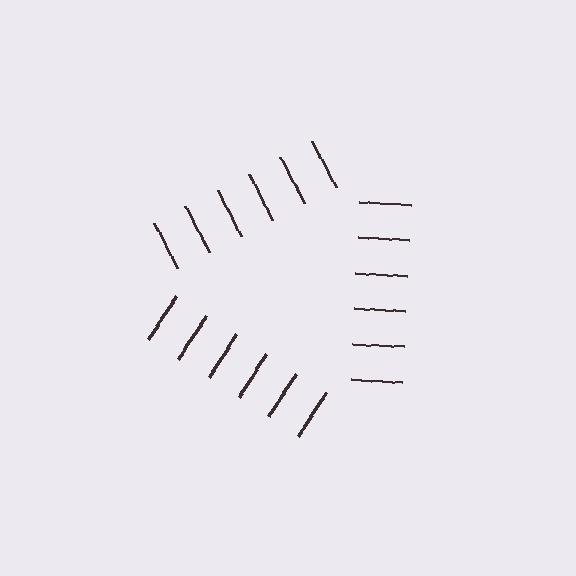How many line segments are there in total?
18 — 6 along each of the 3 edges.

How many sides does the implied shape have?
3 sides — the line-ends trace a triangle.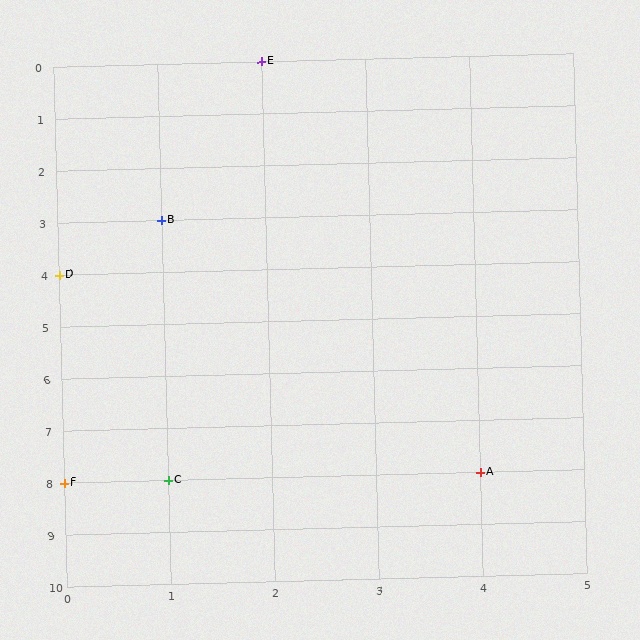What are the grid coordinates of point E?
Point E is at grid coordinates (2, 0).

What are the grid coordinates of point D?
Point D is at grid coordinates (0, 4).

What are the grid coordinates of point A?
Point A is at grid coordinates (4, 8).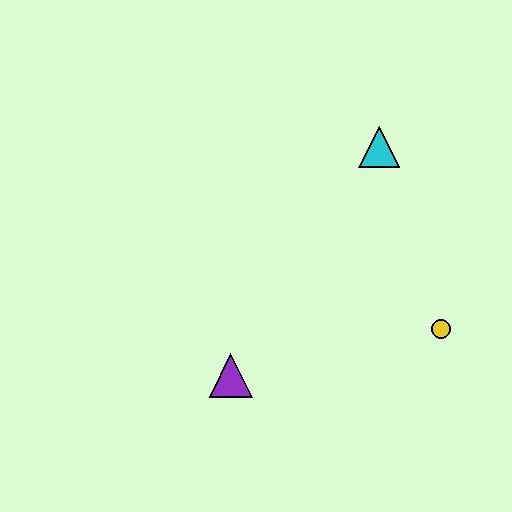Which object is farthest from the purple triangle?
The cyan triangle is farthest from the purple triangle.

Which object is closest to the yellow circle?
The cyan triangle is closest to the yellow circle.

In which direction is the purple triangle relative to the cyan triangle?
The purple triangle is below the cyan triangle.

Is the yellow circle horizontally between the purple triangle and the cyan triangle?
No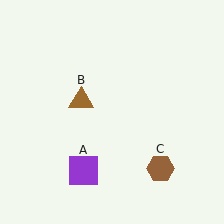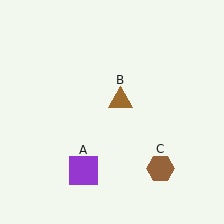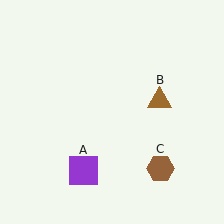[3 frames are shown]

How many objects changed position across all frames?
1 object changed position: brown triangle (object B).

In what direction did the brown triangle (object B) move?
The brown triangle (object B) moved right.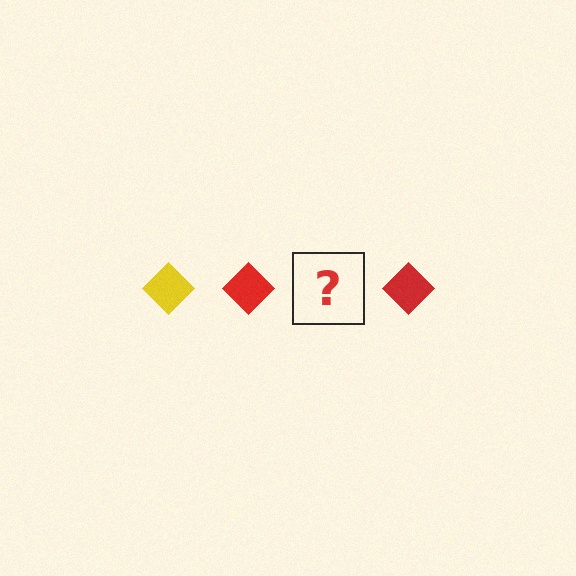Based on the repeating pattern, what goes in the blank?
The blank should be a yellow diamond.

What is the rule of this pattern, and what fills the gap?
The rule is that the pattern cycles through yellow, red diamonds. The gap should be filled with a yellow diamond.